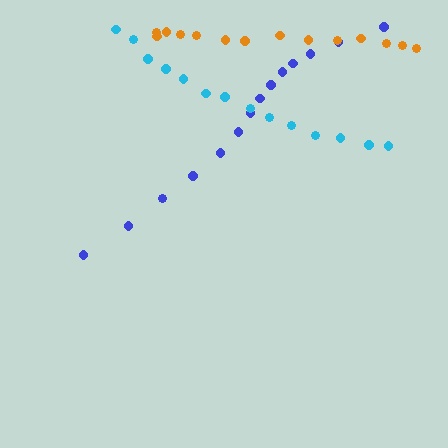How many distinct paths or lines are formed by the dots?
There are 3 distinct paths.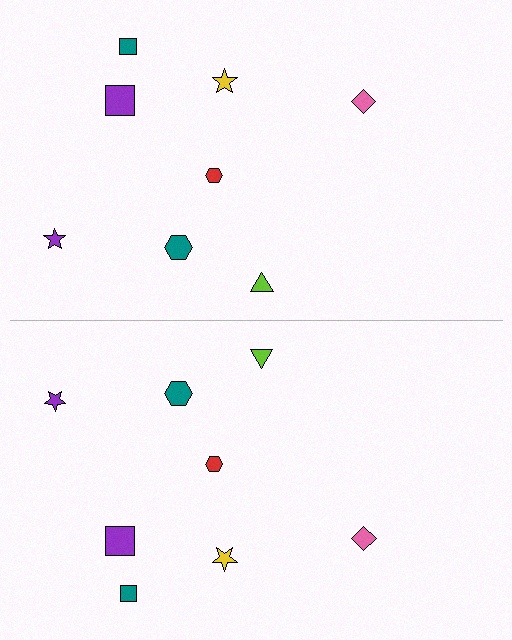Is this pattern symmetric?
Yes, this pattern has bilateral (reflection) symmetry.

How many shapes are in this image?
There are 16 shapes in this image.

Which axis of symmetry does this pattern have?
The pattern has a horizontal axis of symmetry running through the center of the image.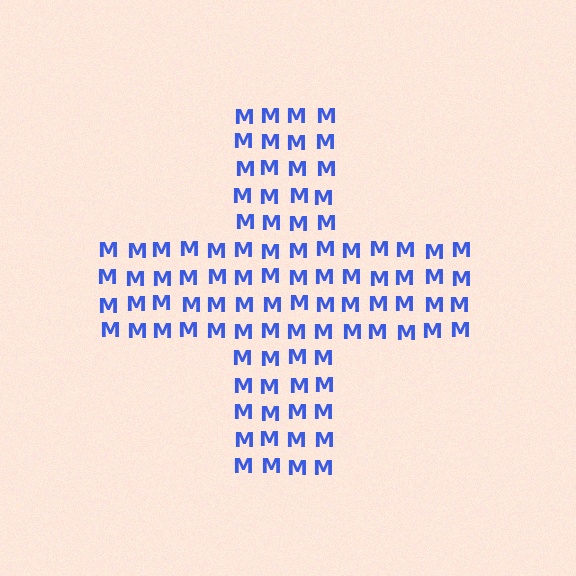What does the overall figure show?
The overall figure shows a cross.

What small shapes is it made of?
It is made of small letter M's.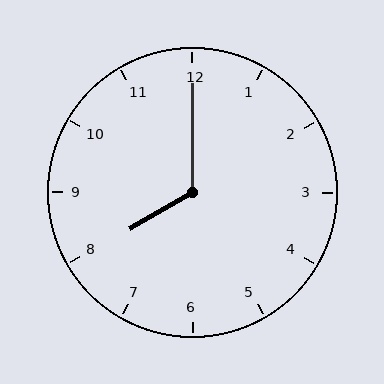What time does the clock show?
8:00.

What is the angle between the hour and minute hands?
Approximately 120 degrees.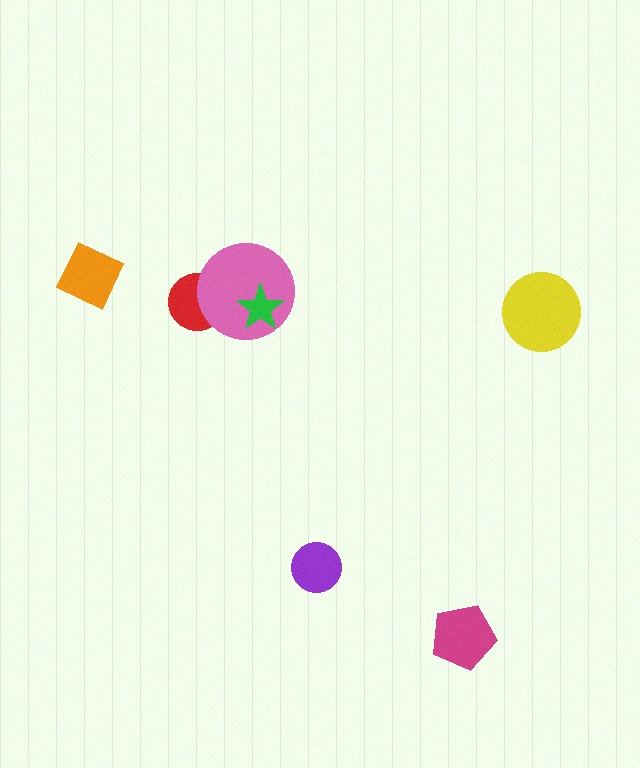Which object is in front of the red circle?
The pink circle is in front of the red circle.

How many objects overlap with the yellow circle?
0 objects overlap with the yellow circle.